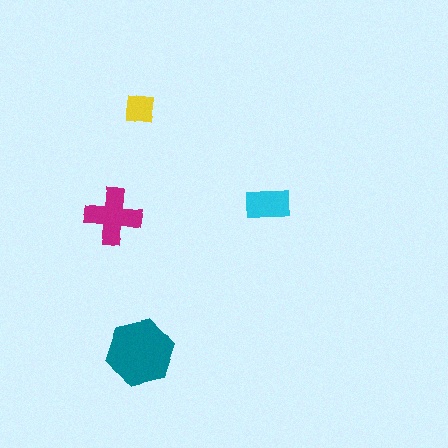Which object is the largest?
The teal hexagon.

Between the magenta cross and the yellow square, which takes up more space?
The magenta cross.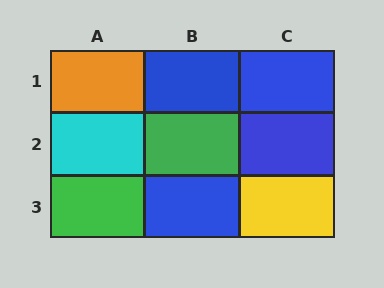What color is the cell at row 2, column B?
Green.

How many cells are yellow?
1 cell is yellow.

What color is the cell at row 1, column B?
Blue.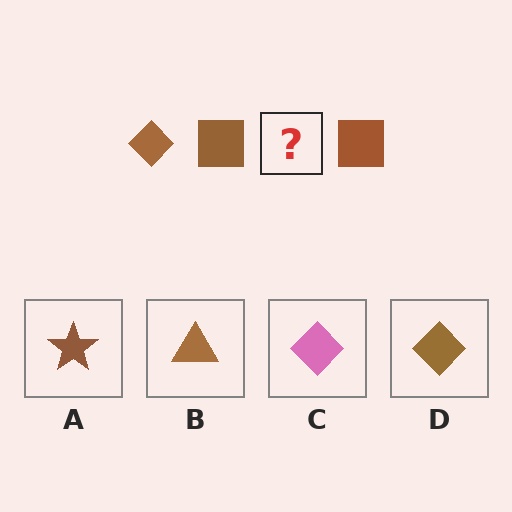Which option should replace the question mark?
Option D.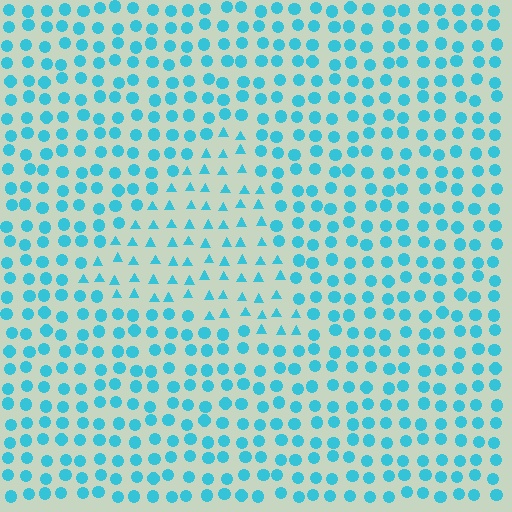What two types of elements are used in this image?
The image uses triangles inside the triangle region and circles outside it.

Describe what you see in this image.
The image is filled with small cyan elements arranged in a uniform grid. A triangle-shaped region contains triangles, while the surrounding area contains circles. The boundary is defined purely by the change in element shape.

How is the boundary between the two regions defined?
The boundary is defined by a change in element shape: triangles inside vs. circles outside. All elements share the same color and spacing.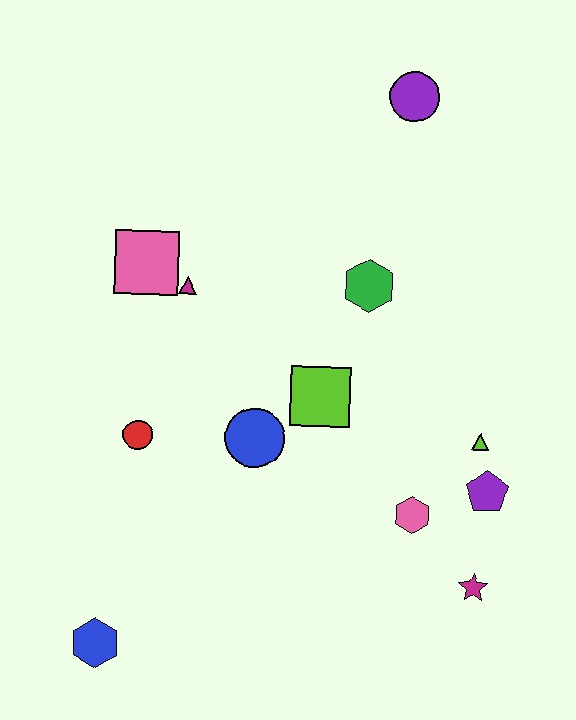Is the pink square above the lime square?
Yes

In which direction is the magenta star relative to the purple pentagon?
The magenta star is below the purple pentagon.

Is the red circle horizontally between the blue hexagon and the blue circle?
Yes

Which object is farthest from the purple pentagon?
The blue hexagon is farthest from the purple pentagon.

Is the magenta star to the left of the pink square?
No